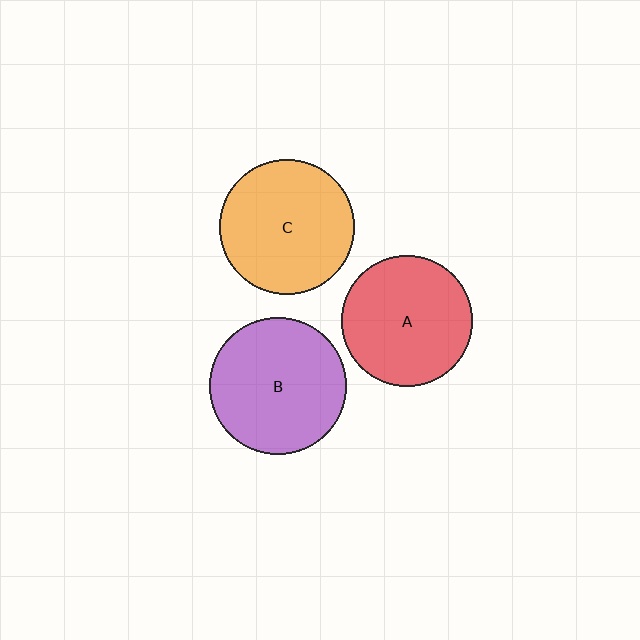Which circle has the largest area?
Circle B (purple).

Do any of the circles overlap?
No, none of the circles overlap.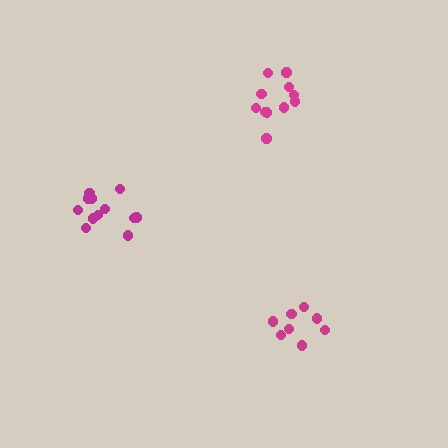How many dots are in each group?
Group 1: 12 dots, Group 2: 13 dots, Group 3: 8 dots (33 total).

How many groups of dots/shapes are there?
There are 3 groups.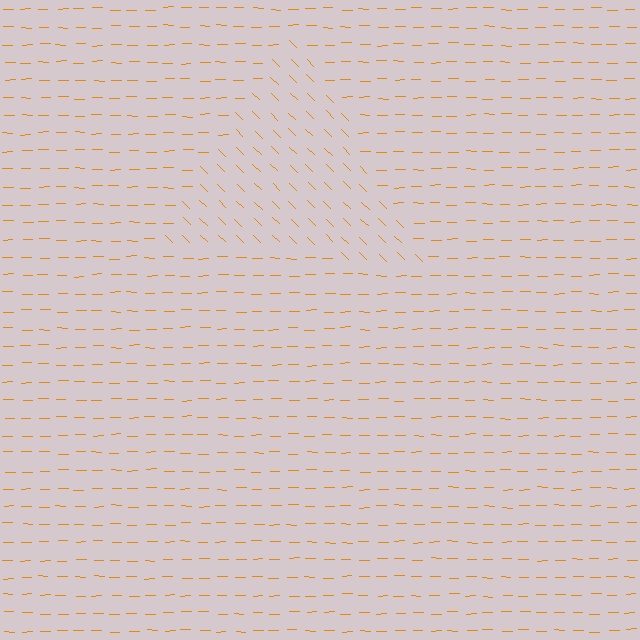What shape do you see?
I see a triangle.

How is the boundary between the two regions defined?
The boundary is defined purely by a change in line orientation (approximately 45 degrees difference). All lines are the same color and thickness.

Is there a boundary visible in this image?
Yes, there is a texture boundary formed by a change in line orientation.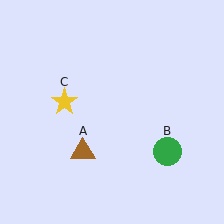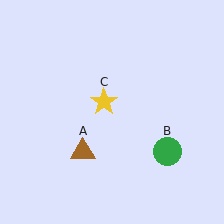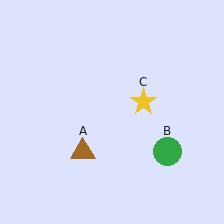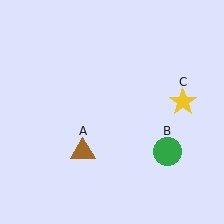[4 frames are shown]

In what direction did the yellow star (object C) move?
The yellow star (object C) moved right.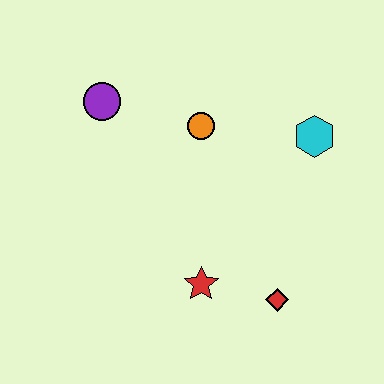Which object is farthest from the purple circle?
The red diamond is farthest from the purple circle.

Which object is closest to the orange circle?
The purple circle is closest to the orange circle.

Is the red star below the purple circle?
Yes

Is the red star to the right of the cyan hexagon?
No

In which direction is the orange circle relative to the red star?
The orange circle is above the red star.